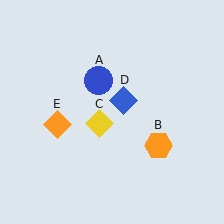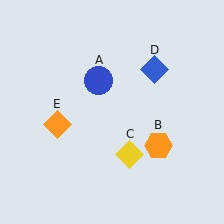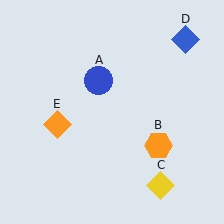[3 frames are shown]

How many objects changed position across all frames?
2 objects changed position: yellow diamond (object C), blue diamond (object D).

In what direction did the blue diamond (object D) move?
The blue diamond (object D) moved up and to the right.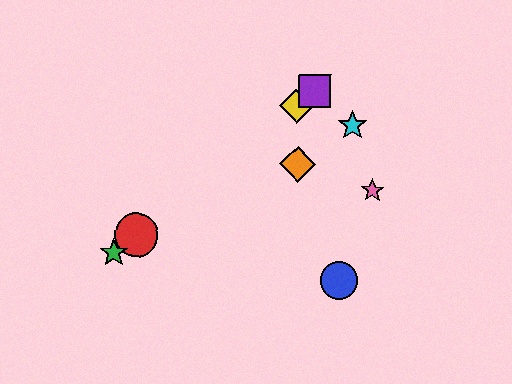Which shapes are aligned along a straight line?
The red circle, the green star, the yellow diamond, the purple square are aligned along a straight line.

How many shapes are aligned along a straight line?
4 shapes (the red circle, the green star, the yellow diamond, the purple square) are aligned along a straight line.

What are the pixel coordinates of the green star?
The green star is at (114, 253).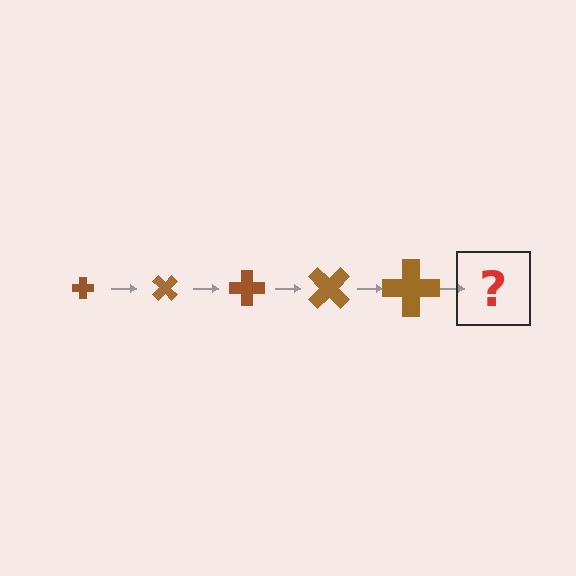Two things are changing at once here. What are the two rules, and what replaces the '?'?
The two rules are that the cross grows larger each step and it rotates 45 degrees each step. The '?' should be a cross, larger than the previous one and rotated 225 degrees from the start.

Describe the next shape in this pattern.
It should be a cross, larger than the previous one and rotated 225 degrees from the start.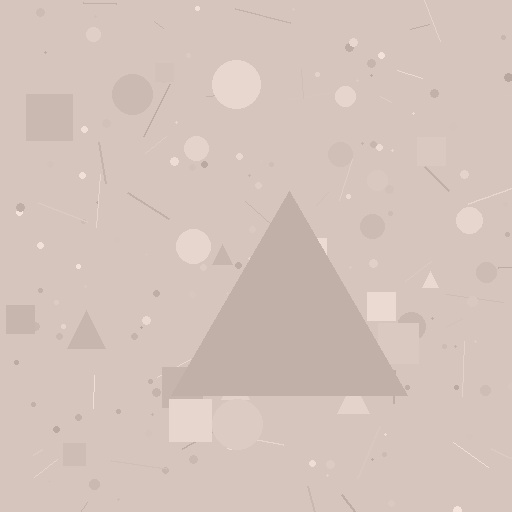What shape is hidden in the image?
A triangle is hidden in the image.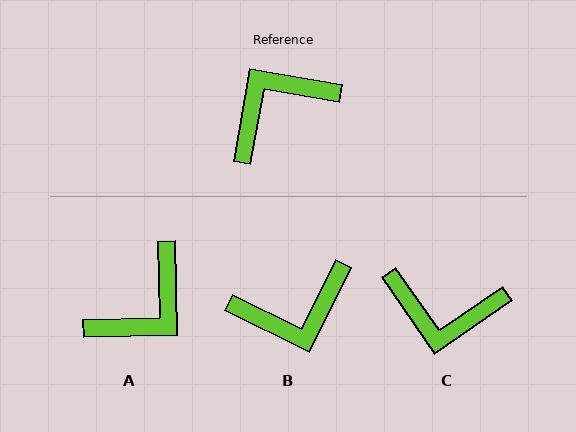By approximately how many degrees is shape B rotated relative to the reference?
Approximately 164 degrees counter-clockwise.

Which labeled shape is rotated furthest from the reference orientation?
A, about 169 degrees away.